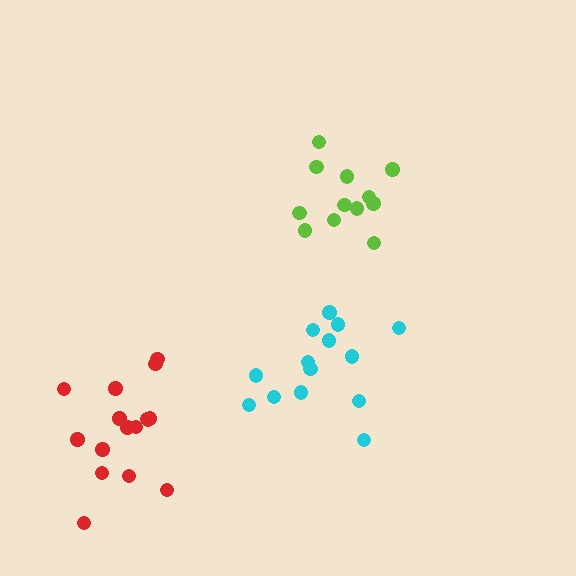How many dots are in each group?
Group 1: 14 dots, Group 2: 12 dots, Group 3: 16 dots (42 total).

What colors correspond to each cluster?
The clusters are colored: cyan, lime, red.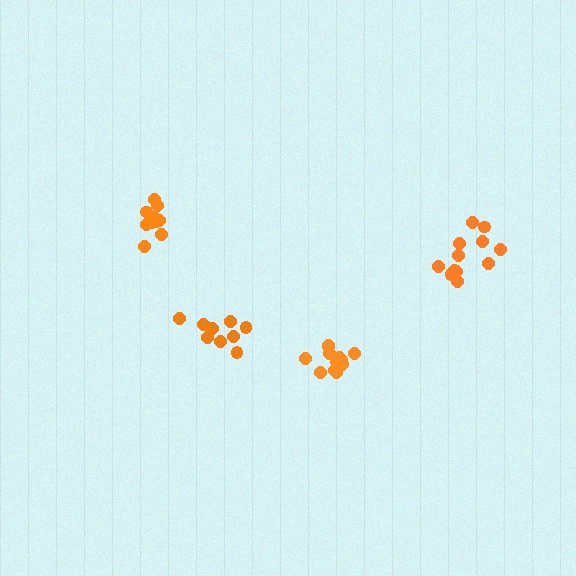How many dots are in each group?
Group 1: 9 dots, Group 2: 12 dots, Group 3: 10 dots, Group 4: 13 dots (44 total).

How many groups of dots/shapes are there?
There are 4 groups.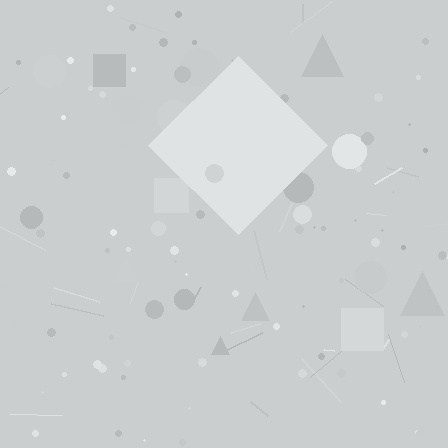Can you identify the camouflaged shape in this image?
The camouflaged shape is a diamond.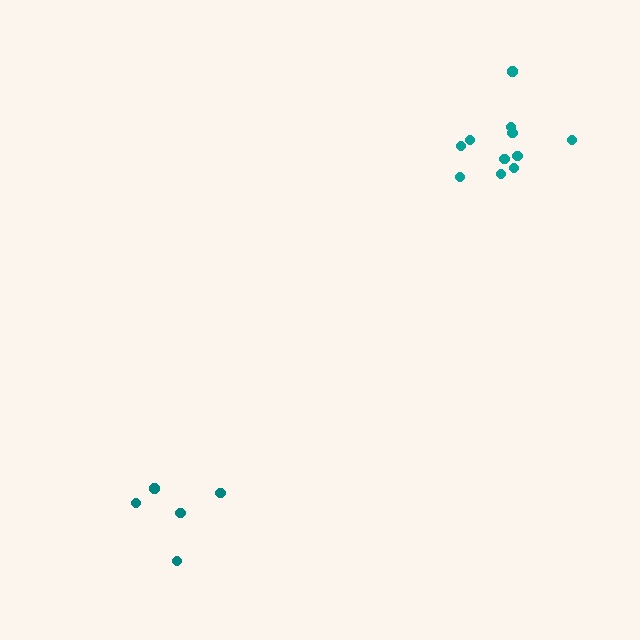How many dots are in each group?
Group 1: 11 dots, Group 2: 5 dots (16 total).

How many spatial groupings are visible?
There are 2 spatial groupings.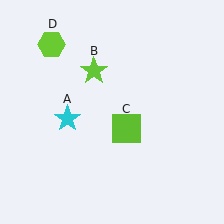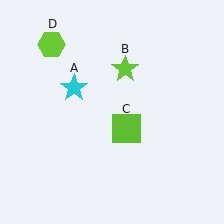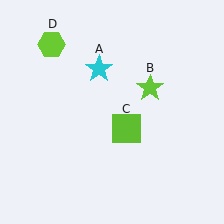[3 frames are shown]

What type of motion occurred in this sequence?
The cyan star (object A), lime star (object B) rotated clockwise around the center of the scene.